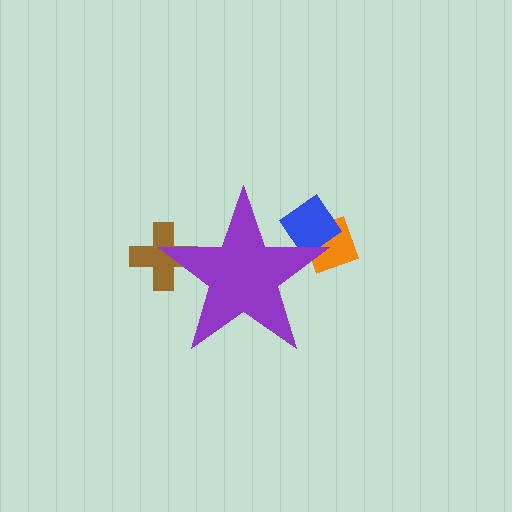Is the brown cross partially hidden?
Yes, the brown cross is partially hidden behind the purple star.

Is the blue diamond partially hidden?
Yes, the blue diamond is partially hidden behind the purple star.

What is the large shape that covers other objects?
A purple star.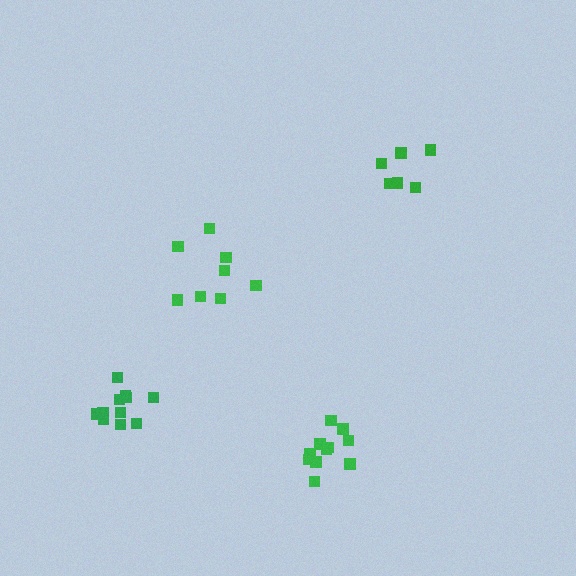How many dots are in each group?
Group 1: 12 dots, Group 2: 8 dots, Group 3: 11 dots, Group 4: 6 dots (37 total).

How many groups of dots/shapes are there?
There are 4 groups.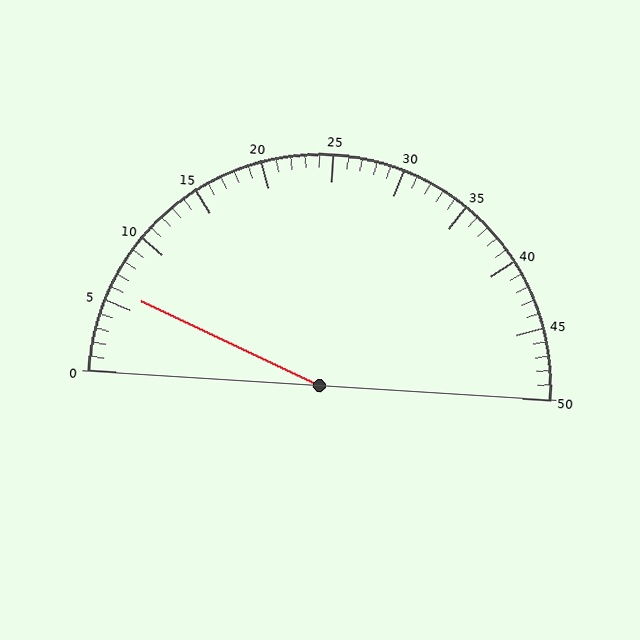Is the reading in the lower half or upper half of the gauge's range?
The reading is in the lower half of the range (0 to 50).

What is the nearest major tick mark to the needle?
The nearest major tick mark is 5.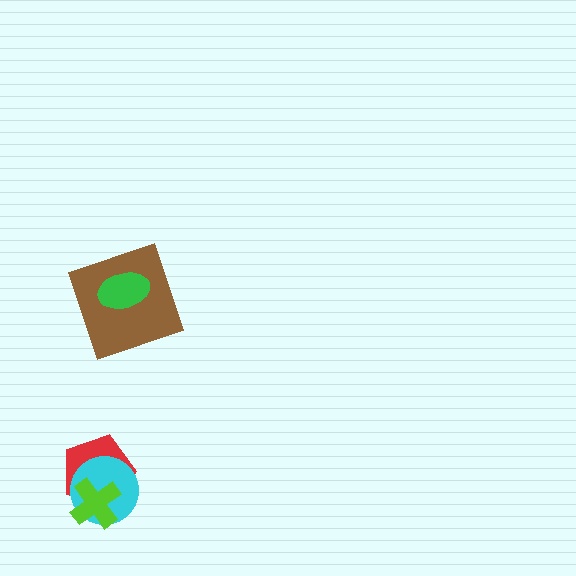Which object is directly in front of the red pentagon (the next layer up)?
The cyan circle is directly in front of the red pentagon.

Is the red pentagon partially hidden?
Yes, it is partially covered by another shape.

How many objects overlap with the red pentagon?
2 objects overlap with the red pentagon.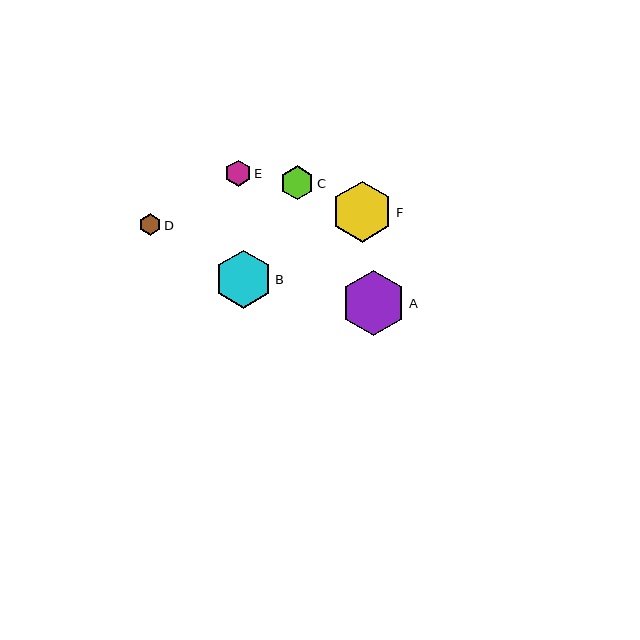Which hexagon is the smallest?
Hexagon D is the smallest with a size of approximately 21 pixels.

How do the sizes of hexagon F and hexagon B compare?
Hexagon F and hexagon B are approximately the same size.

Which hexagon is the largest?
Hexagon A is the largest with a size of approximately 65 pixels.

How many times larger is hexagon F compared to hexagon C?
Hexagon F is approximately 1.8 times the size of hexagon C.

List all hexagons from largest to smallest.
From largest to smallest: A, F, B, C, E, D.